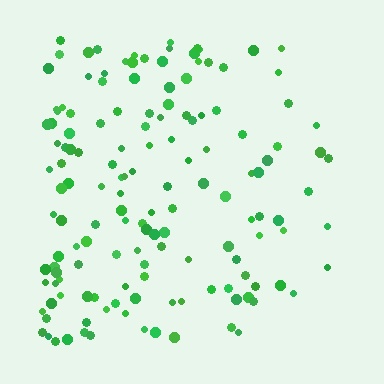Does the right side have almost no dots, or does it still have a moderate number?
Still a moderate number, just noticeably fewer than the left.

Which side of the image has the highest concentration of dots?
The left.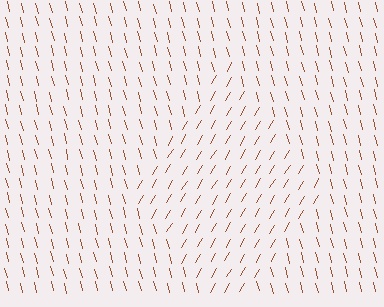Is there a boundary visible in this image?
Yes, there is a texture boundary formed by a change in line orientation.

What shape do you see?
I see a diamond.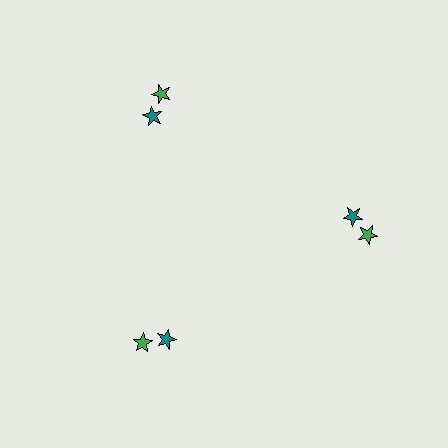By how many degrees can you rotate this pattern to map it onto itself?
The pattern maps onto itself every 120 degrees of rotation.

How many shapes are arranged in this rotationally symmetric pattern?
There are 6 shapes, arranged in 3 groups of 2.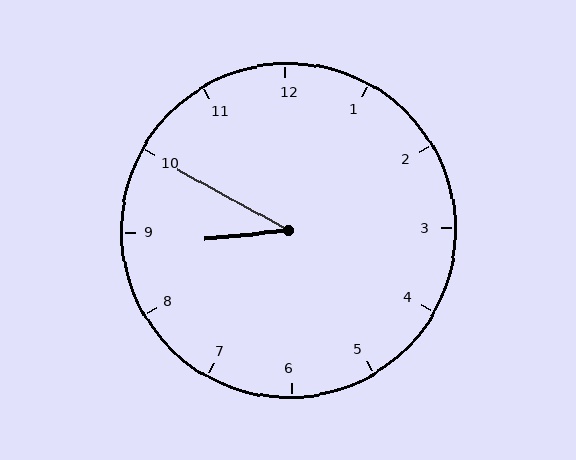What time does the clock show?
8:50.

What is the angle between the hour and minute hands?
Approximately 35 degrees.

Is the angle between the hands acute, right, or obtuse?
It is acute.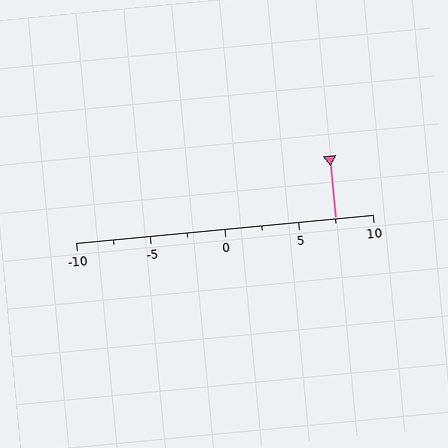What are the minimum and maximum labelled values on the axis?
The axis runs from -10 to 10.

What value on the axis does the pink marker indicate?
The marker indicates approximately 7.5.